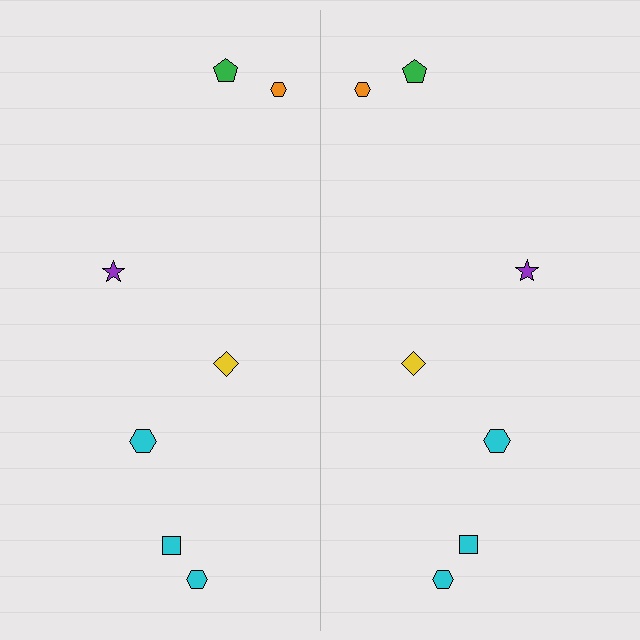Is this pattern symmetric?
Yes, this pattern has bilateral (reflection) symmetry.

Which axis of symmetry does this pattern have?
The pattern has a vertical axis of symmetry running through the center of the image.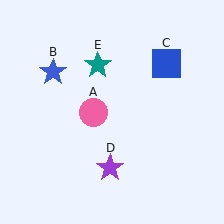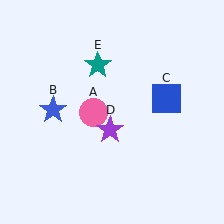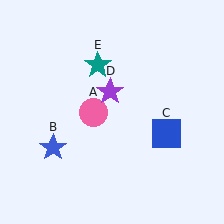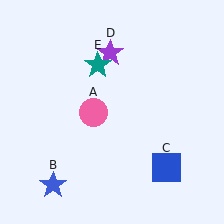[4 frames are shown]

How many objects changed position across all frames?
3 objects changed position: blue star (object B), blue square (object C), purple star (object D).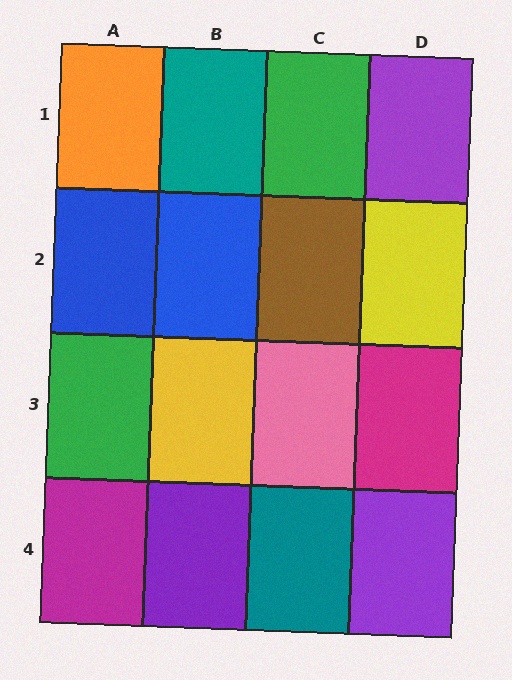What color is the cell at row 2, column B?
Blue.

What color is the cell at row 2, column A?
Blue.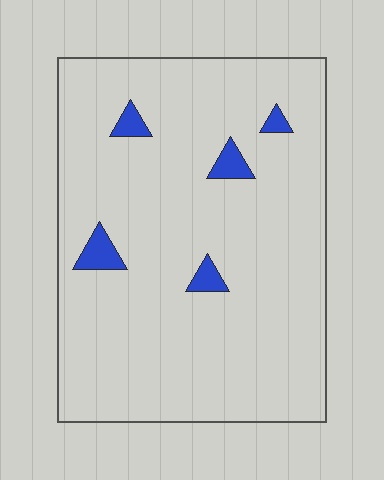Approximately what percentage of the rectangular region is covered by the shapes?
Approximately 5%.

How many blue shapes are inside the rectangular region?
5.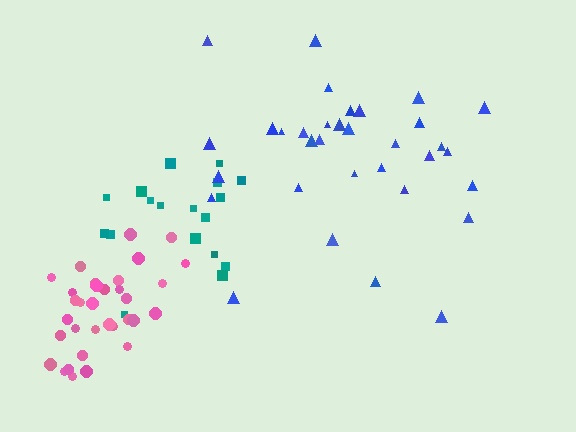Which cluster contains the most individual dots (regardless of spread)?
Pink (33).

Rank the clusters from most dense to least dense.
pink, teal, blue.